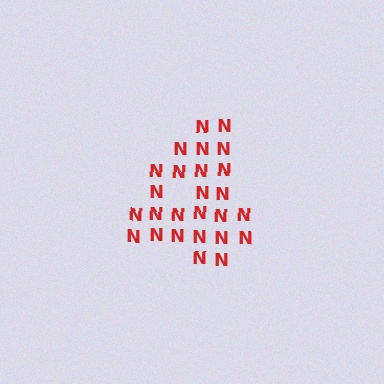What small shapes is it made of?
It is made of small letter N's.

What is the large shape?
The large shape is the digit 4.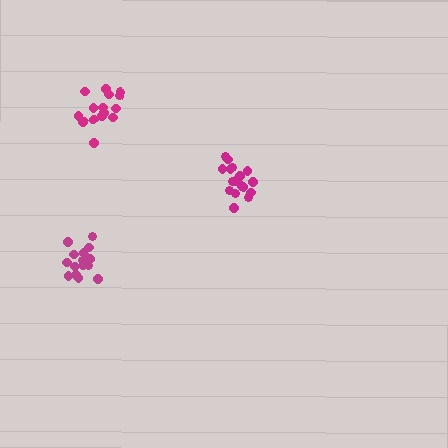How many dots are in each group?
Group 1: 17 dots, Group 2: 16 dots, Group 3: 15 dots (48 total).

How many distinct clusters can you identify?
There are 3 distinct clusters.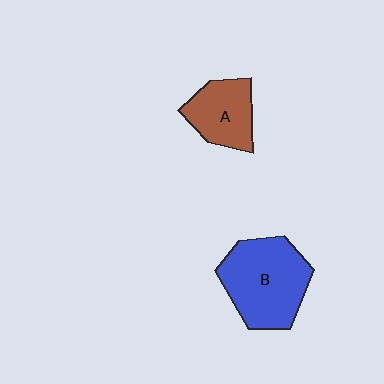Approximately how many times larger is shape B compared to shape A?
Approximately 1.6 times.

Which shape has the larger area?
Shape B (blue).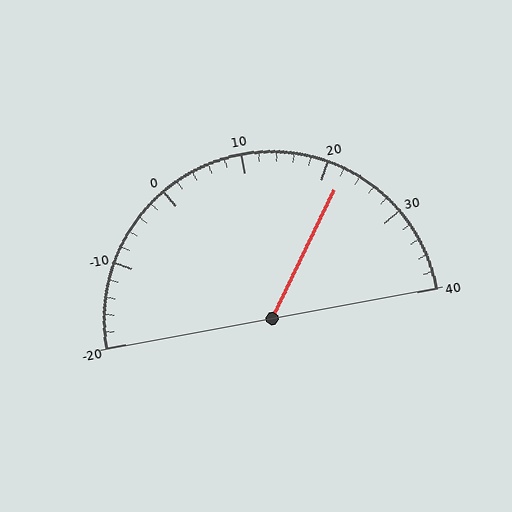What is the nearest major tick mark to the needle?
The nearest major tick mark is 20.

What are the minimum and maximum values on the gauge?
The gauge ranges from -20 to 40.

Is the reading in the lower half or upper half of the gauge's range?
The reading is in the upper half of the range (-20 to 40).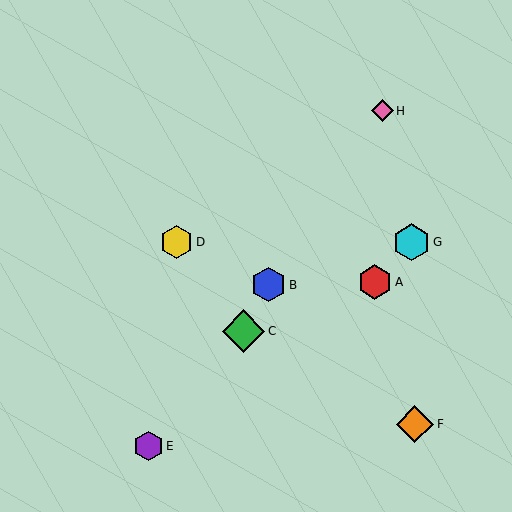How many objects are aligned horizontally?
2 objects (D, G) are aligned horizontally.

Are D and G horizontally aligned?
Yes, both are at y≈242.